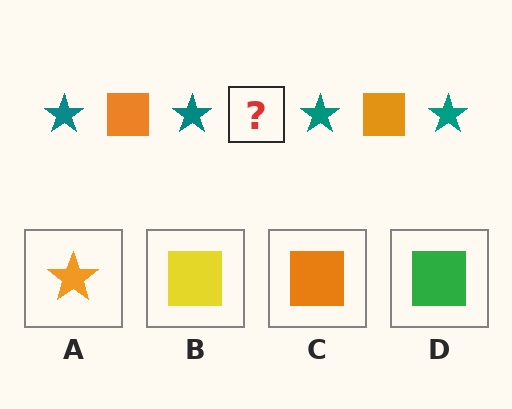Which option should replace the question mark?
Option C.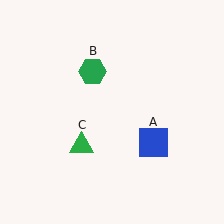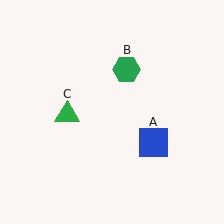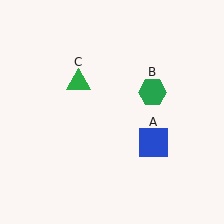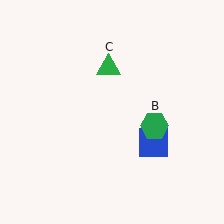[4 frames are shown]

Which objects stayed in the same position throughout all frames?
Blue square (object A) remained stationary.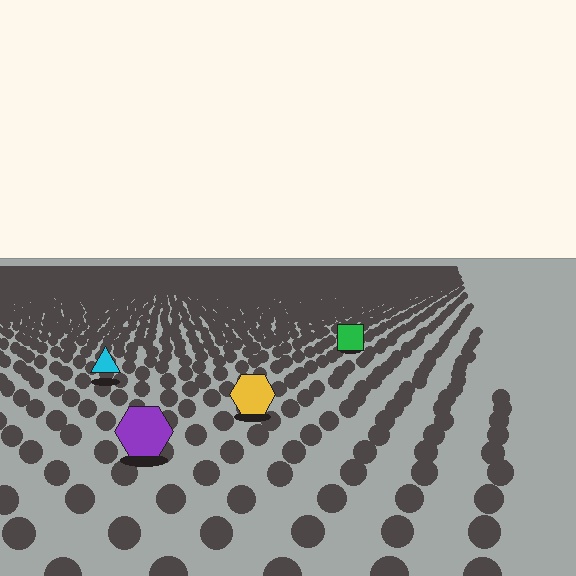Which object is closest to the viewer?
The purple hexagon is closest. The texture marks near it are larger and more spread out.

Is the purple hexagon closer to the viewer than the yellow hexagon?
Yes. The purple hexagon is closer — you can tell from the texture gradient: the ground texture is coarser near it.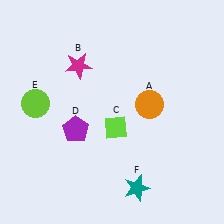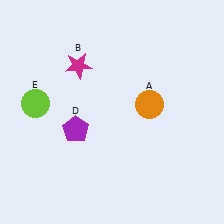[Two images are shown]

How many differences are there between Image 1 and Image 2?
There are 2 differences between the two images.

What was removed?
The teal star (F), the lime diamond (C) were removed in Image 2.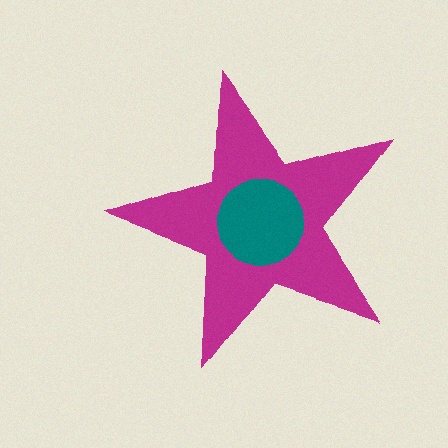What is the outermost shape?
The magenta star.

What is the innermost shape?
The teal circle.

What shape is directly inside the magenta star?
The teal circle.